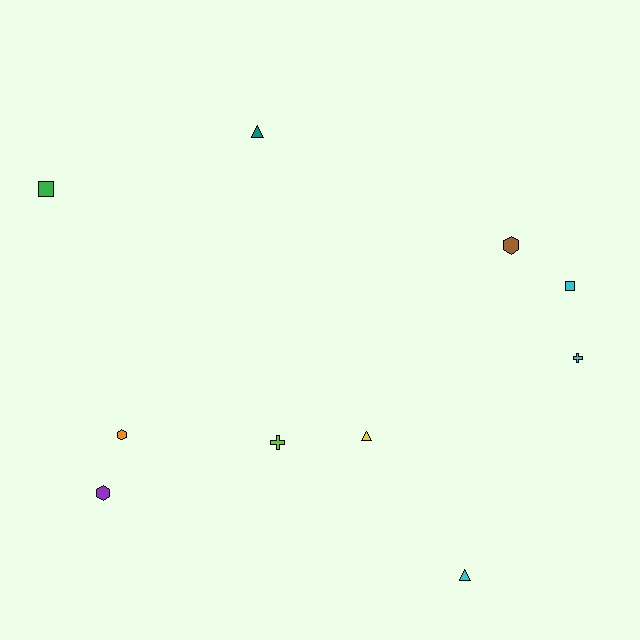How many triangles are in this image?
There are 3 triangles.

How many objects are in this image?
There are 10 objects.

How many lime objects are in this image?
There is 1 lime object.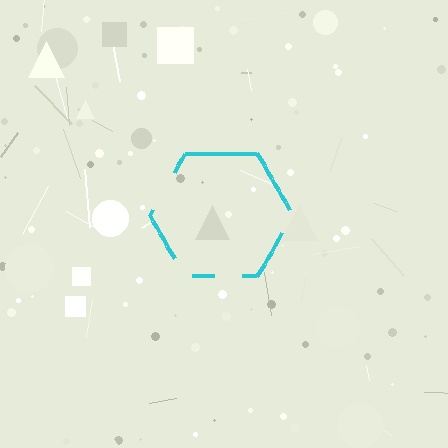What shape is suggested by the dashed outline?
The dashed outline suggests a hexagon.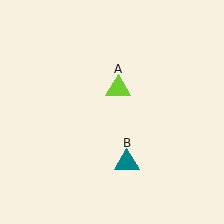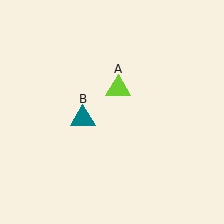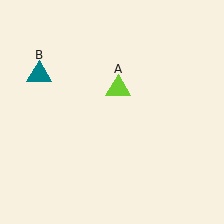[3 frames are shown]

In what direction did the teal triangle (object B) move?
The teal triangle (object B) moved up and to the left.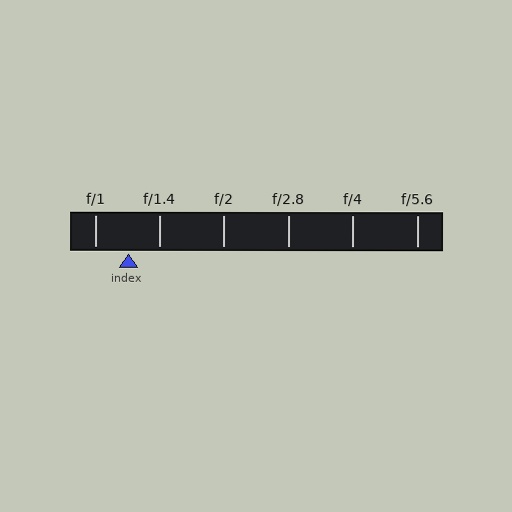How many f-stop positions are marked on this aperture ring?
There are 6 f-stop positions marked.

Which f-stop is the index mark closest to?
The index mark is closest to f/1.4.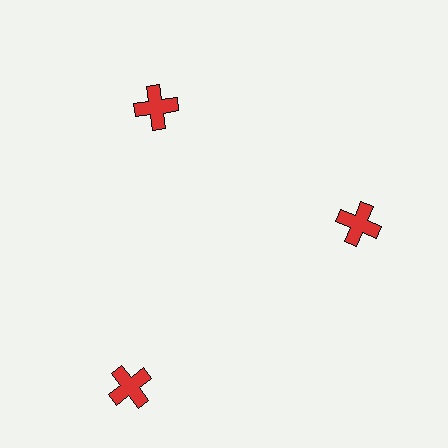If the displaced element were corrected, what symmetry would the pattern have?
It would have 3-fold rotational symmetry — the pattern would map onto itself every 120 degrees.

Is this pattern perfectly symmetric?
No. The 3 red crosses are arranged in a ring, but one element near the 7 o'clock position is pushed outward from the center, breaking the 3-fold rotational symmetry.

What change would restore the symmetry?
The symmetry would be restored by moving it inward, back onto the ring so that all 3 crosses sit at equal angles and equal distance from the center.